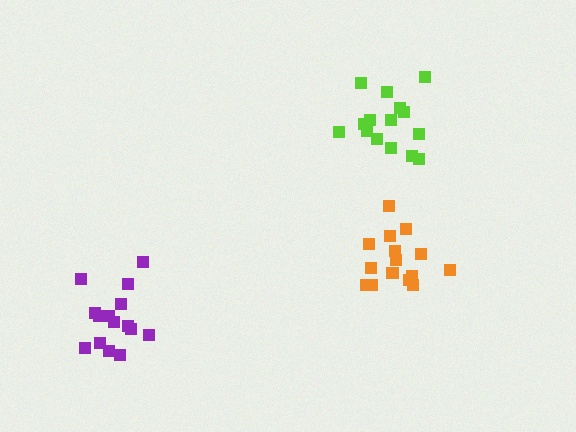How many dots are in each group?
Group 1: 15 dots, Group 2: 15 dots, Group 3: 15 dots (45 total).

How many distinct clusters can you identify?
There are 3 distinct clusters.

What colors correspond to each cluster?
The clusters are colored: orange, purple, lime.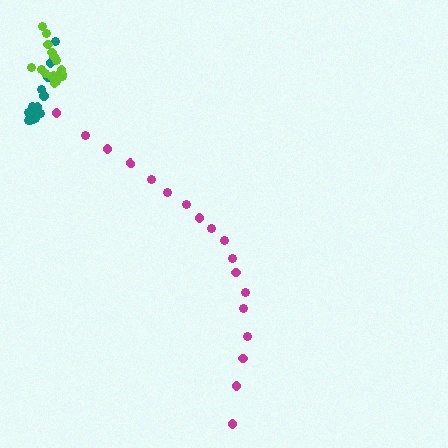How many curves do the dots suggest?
There are 3 distinct paths.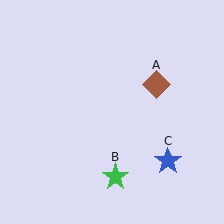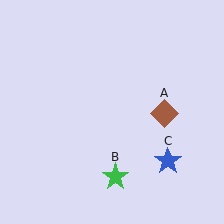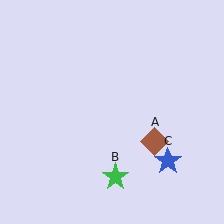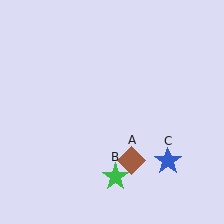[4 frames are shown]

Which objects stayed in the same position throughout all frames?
Green star (object B) and blue star (object C) remained stationary.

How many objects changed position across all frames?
1 object changed position: brown diamond (object A).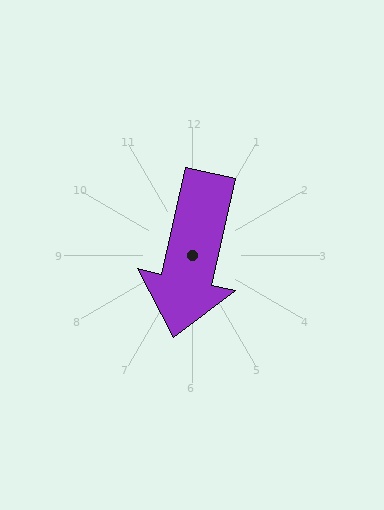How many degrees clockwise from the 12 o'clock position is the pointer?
Approximately 193 degrees.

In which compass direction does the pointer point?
South.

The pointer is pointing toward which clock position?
Roughly 6 o'clock.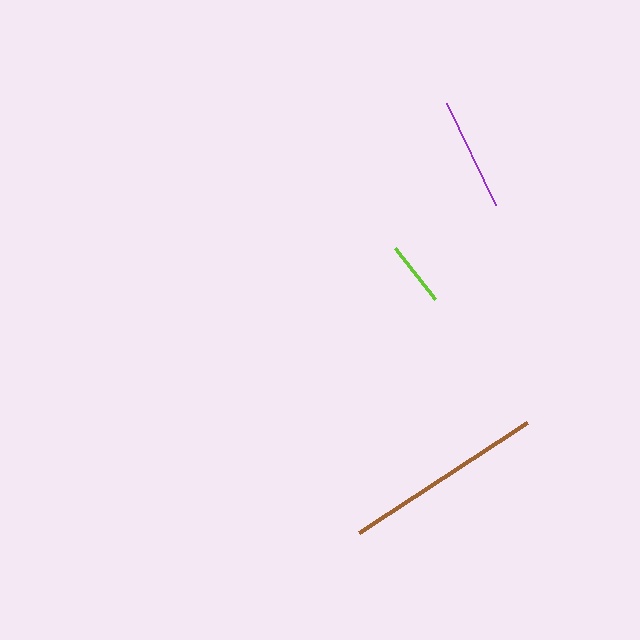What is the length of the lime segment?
The lime segment is approximately 65 pixels long.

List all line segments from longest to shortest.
From longest to shortest: brown, purple, lime.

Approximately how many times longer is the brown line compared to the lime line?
The brown line is approximately 3.1 times the length of the lime line.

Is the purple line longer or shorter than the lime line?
The purple line is longer than the lime line.